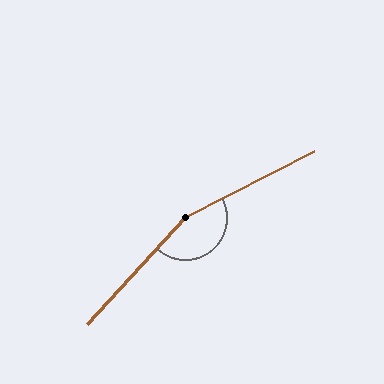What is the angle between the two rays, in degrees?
Approximately 160 degrees.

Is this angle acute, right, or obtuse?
It is obtuse.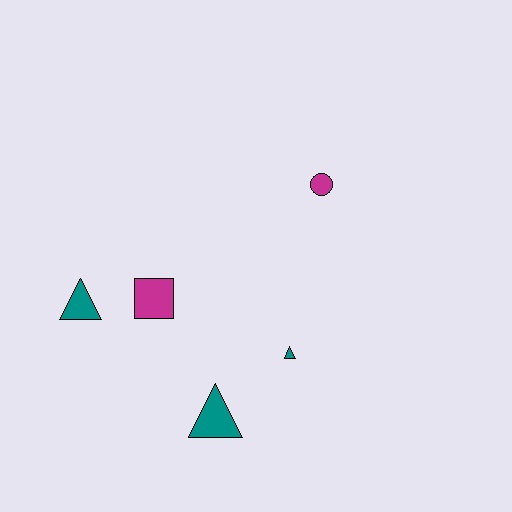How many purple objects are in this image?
There are no purple objects.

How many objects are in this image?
There are 5 objects.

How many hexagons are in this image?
There are no hexagons.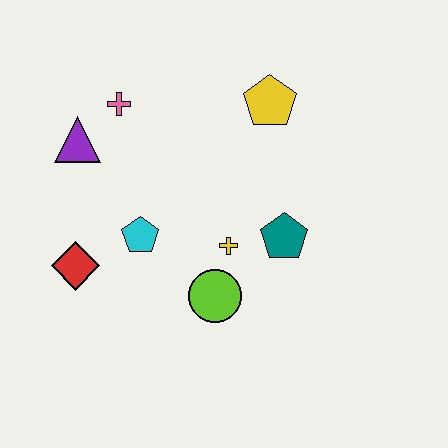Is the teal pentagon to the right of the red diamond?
Yes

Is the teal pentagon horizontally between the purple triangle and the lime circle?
No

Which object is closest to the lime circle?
The yellow cross is closest to the lime circle.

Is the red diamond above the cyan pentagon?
No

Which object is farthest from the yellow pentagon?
The red diamond is farthest from the yellow pentagon.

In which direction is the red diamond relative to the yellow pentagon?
The red diamond is to the left of the yellow pentagon.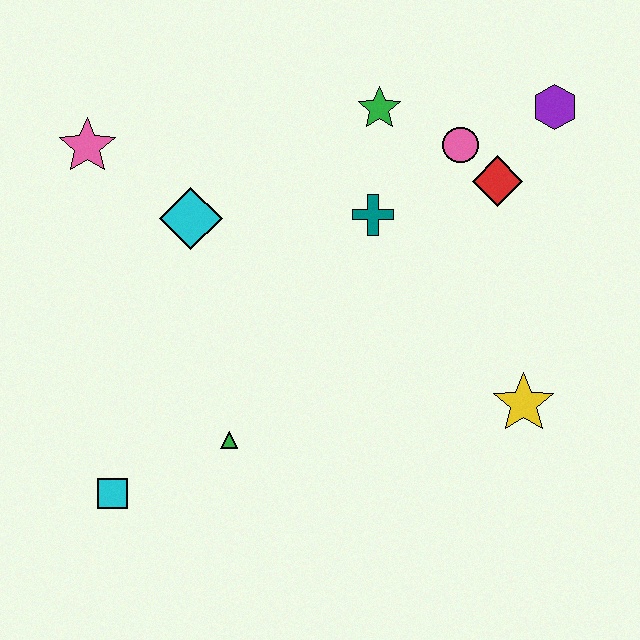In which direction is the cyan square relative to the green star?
The cyan square is below the green star.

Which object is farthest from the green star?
The cyan square is farthest from the green star.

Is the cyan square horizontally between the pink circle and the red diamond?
No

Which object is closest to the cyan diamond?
The pink star is closest to the cyan diamond.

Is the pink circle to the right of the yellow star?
No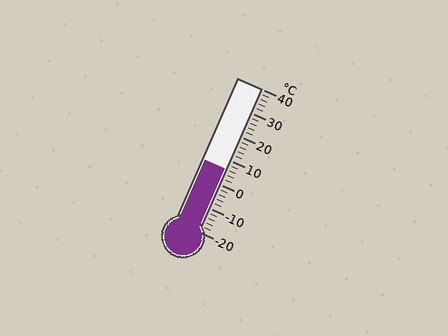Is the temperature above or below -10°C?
The temperature is above -10°C.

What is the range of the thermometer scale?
The thermometer scale ranges from -20°C to 40°C.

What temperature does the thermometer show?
The thermometer shows approximately 6°C.